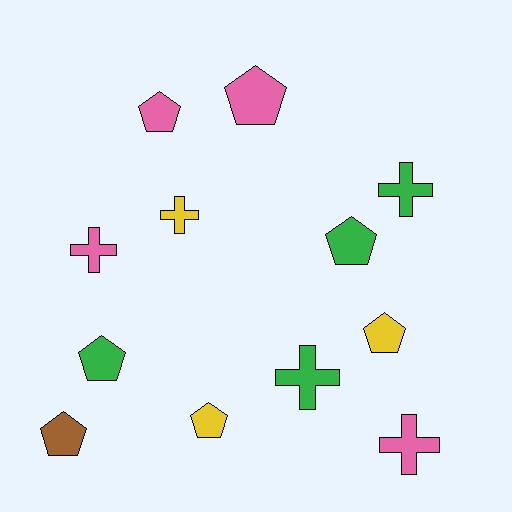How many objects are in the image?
There are 12 objects.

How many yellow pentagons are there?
There are 2 yellow pentagons.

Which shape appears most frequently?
Pentagon, with 7 objects.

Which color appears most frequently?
Pink, with 4 objects.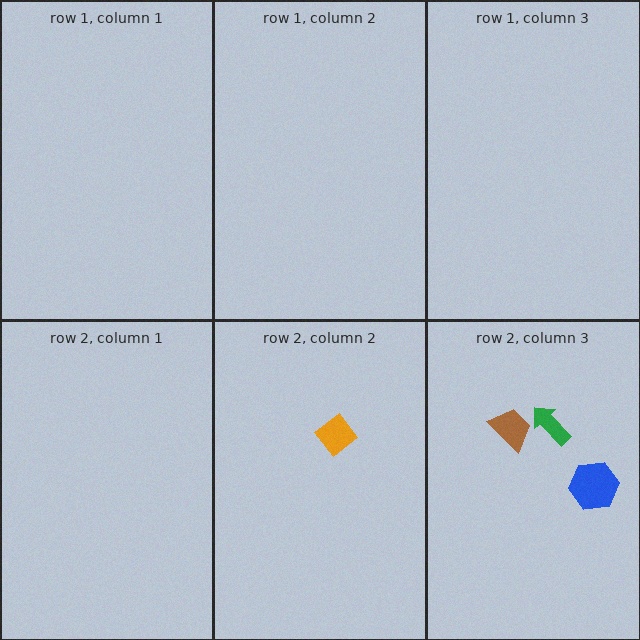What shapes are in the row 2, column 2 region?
The orange diamond.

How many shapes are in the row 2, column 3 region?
3.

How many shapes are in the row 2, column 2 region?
1.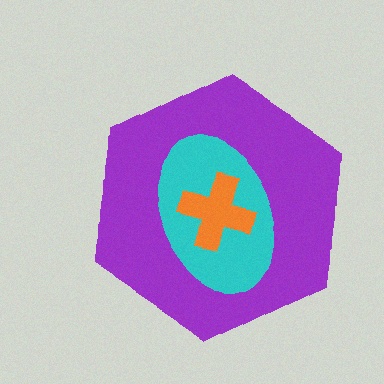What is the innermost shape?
The orange cross.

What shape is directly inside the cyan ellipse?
The orange cross.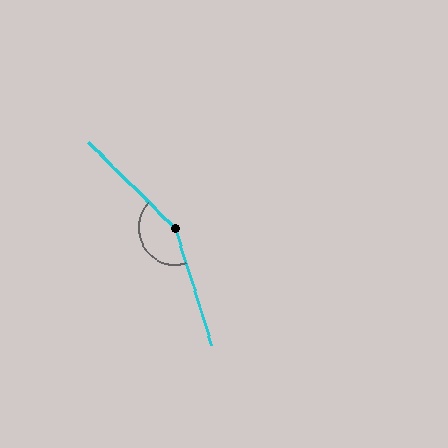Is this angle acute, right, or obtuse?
It is obtuse.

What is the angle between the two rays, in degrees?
Approximately 152 degrees.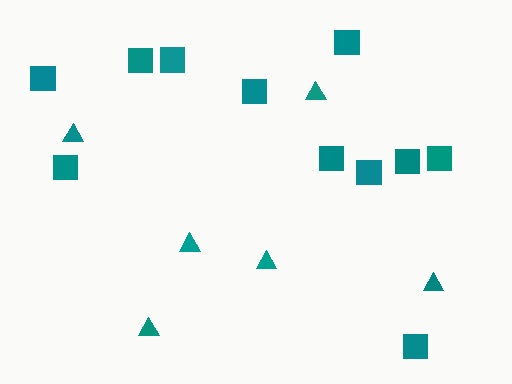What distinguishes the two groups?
There are 2 groups: one group of triangles (6) and one group of squares (11).